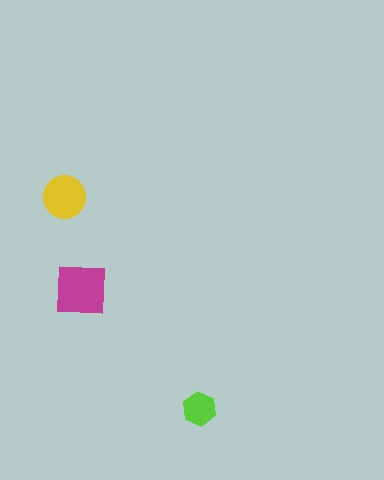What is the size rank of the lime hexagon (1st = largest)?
3rd.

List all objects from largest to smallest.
The magenta square, the yellow circle, the lime hexagon.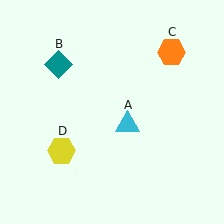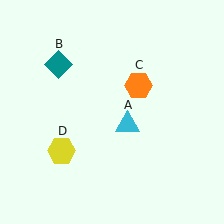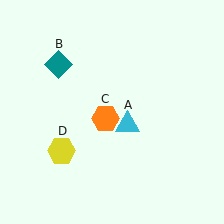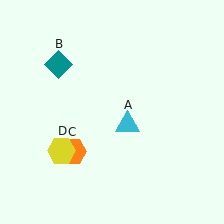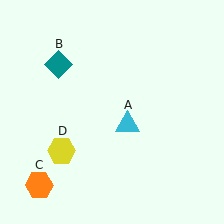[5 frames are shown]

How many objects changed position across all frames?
1 object changed position: orange hexagon (object C).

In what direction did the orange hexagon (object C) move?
The orange hexagon (object C) moved down and to the left.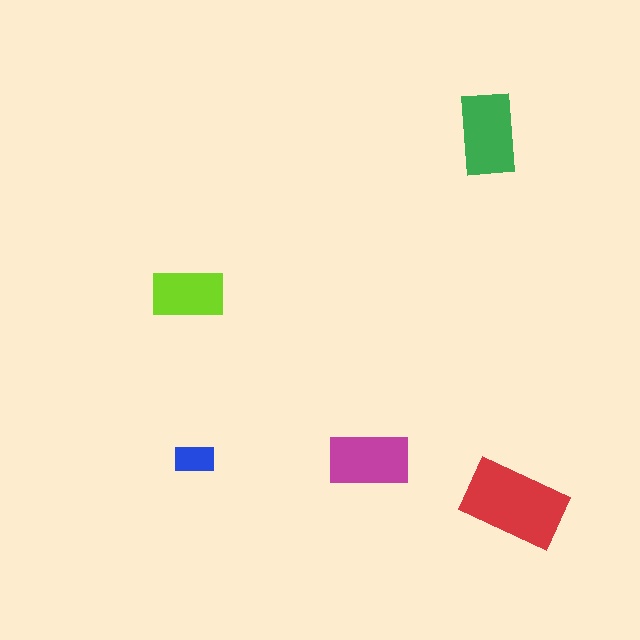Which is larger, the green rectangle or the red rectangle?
The red one.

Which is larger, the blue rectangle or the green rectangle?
The green one.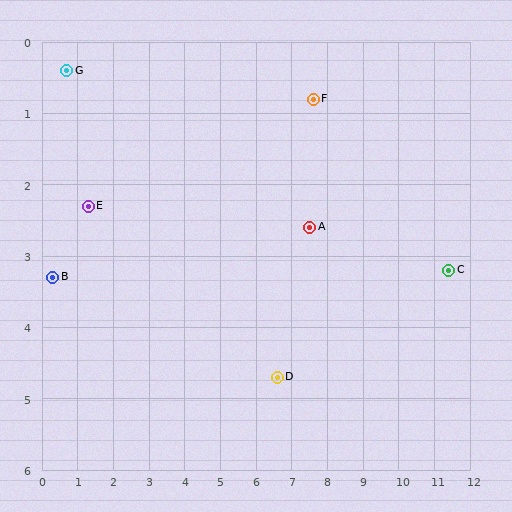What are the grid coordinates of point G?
Point G is at approximately (0.7, 0.4).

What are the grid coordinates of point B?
Point B is at approximately (0.3, 3.3).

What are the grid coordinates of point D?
Point D is at approximately (6.6, 4.7).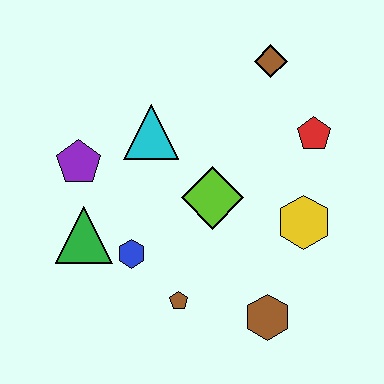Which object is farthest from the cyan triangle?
The brown hexagon is farthest from the cyan triangle.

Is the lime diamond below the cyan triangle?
Yes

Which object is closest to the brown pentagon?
The blue hexagon is closest to the brown pentagon.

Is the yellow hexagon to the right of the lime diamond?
Yes